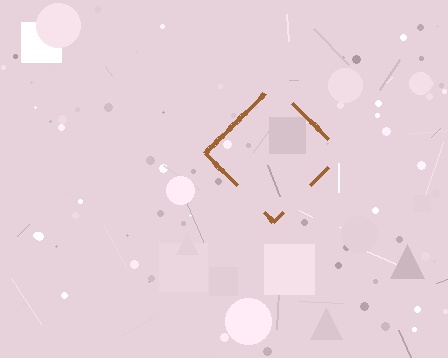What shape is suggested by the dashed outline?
The dashed outline suggests a diamond.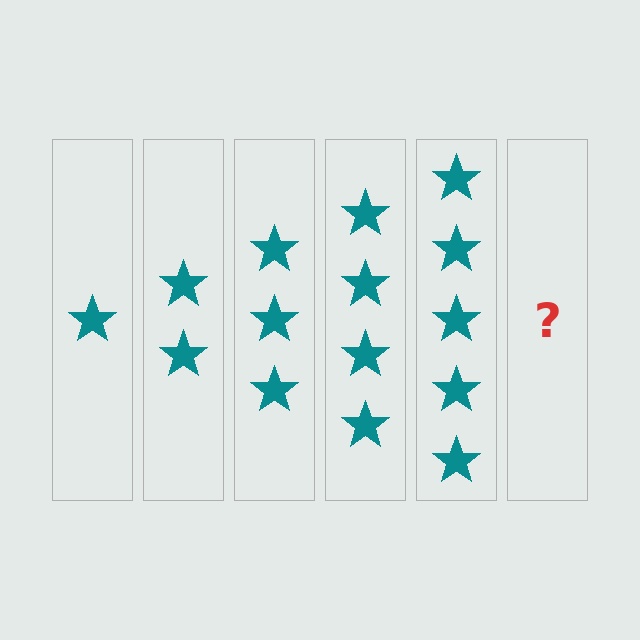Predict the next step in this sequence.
The next step is 6 stars.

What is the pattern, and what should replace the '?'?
The pattern is that each step adds one more star. The '?' should be 6 stars.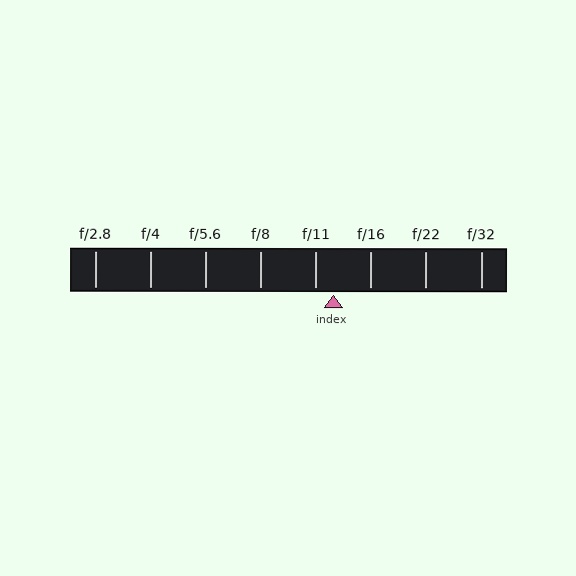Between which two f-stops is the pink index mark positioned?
The index mark is between f/11 and f/16.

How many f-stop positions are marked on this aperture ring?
There are 8 f-stop positions marked.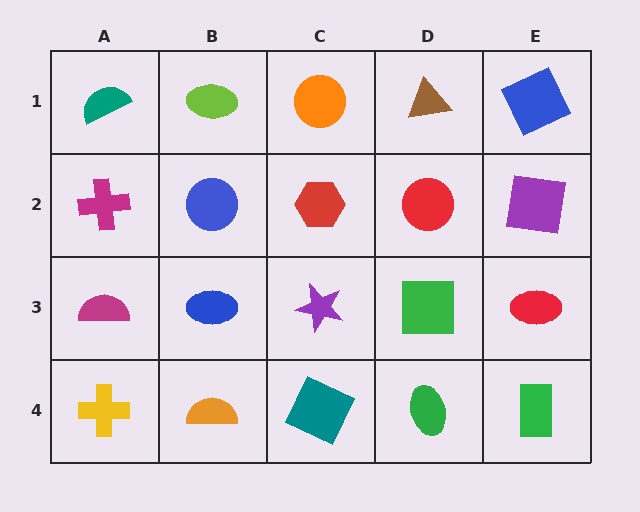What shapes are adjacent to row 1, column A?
A magenta cross (row 2, column A), a lime ellipse (row 1, column B).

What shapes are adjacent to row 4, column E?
A red ellipse (row 3, column E), a green ellipse (row 4, column D).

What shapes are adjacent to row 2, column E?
A blue square (row 1, column E), a red ellipse (row 3, column E), a red circle (row 2, column D).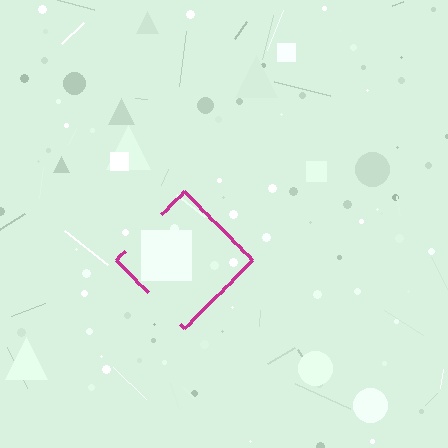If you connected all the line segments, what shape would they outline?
They would outline a diamond.